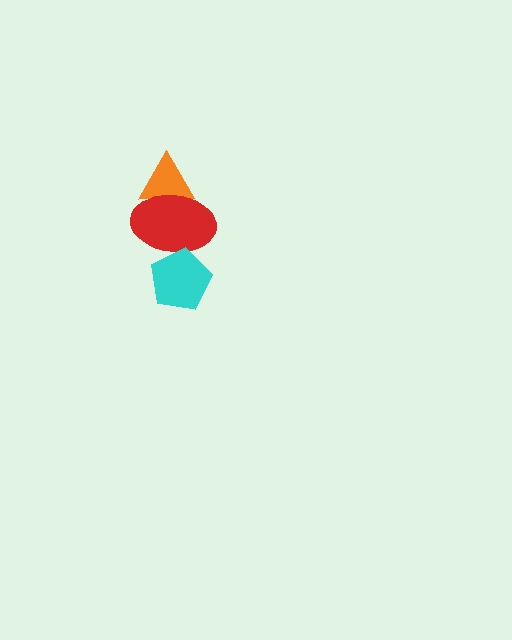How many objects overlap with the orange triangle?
1 object overlaps with the orange triangle.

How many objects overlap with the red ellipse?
2 objects overlap with the red ellipse.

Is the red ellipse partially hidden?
Yes, it is partially covered by another shape.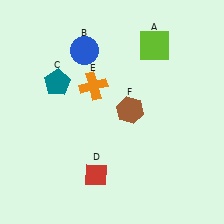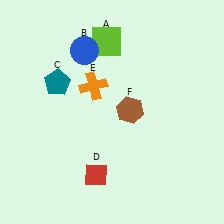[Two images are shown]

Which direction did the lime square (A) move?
The lime square (A) moved left.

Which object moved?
The lime square (A) moved left.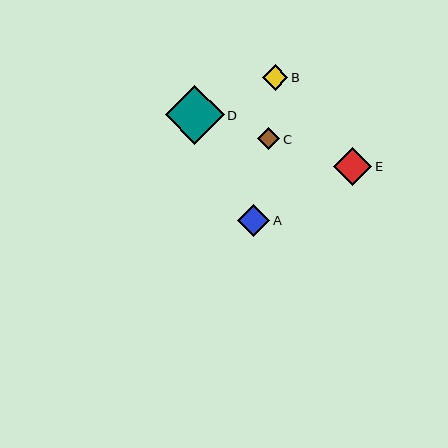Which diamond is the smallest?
Diamond C is the smallest with a size of approximately 22 pixels.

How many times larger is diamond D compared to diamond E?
Diamond D is approximately 1.6 times the size of diamond E.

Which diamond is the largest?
Diamond D is the largest with a size of approximately 59 pixels.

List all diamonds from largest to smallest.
From largest to smallest: D, E, A, B, C.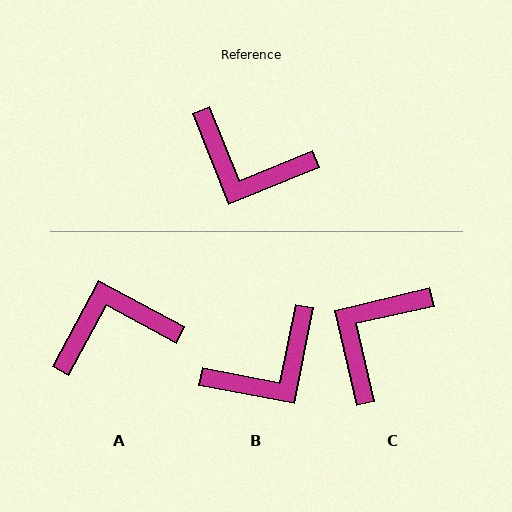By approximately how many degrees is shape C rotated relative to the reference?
Approximately 99 degrees clockwise.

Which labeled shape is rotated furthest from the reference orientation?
A, about 140 degrees away.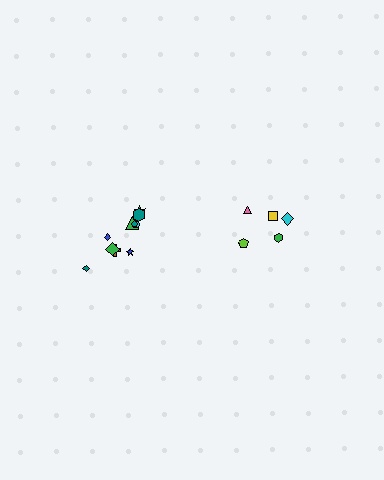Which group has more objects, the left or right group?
The left group.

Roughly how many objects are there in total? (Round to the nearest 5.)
Roughly 15 objects in total.